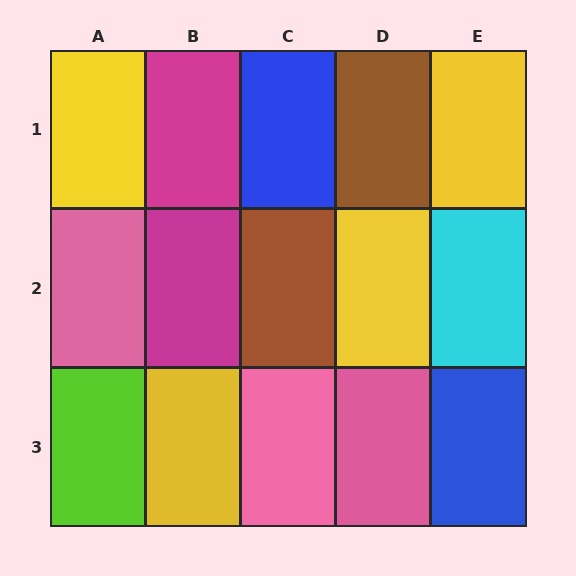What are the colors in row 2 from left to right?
Pink, magenta, brown, yellow, cyan.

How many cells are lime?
1 cell is lime.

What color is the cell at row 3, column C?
Pink.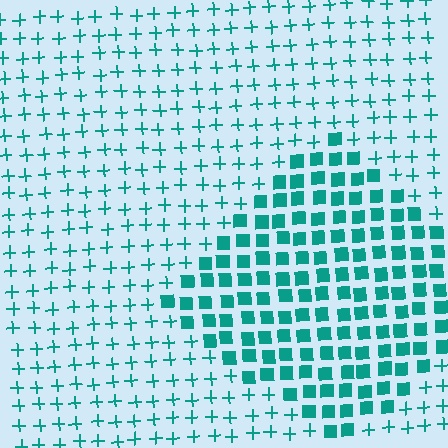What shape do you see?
I see a diamond.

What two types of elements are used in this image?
The image uses squares inside the diamond region and plus signs outside it.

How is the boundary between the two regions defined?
The boundary is defined by a change in element shape: squares inside vs. plus signs outside. All elements share the same color and spacing.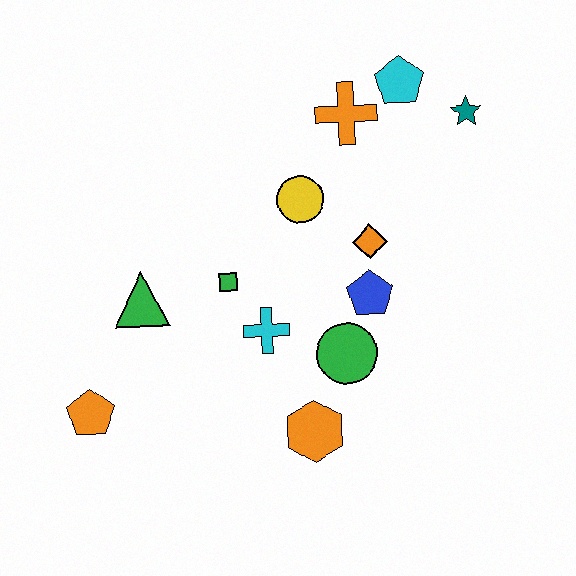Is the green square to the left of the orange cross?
Yes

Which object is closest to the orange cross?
The cyan pentagon is closest to the orange cross.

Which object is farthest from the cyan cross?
The teal star is farthest from the cyan cross.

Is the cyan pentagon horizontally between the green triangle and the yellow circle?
No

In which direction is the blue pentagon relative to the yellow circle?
The blue pentagon is below the yellow circle.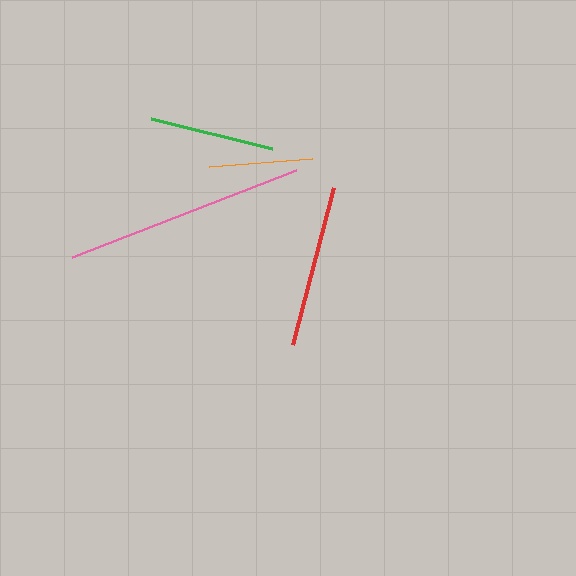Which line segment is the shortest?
The orange line is the shortest at approximately 104 pixels.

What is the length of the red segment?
The red segment is approximately 163 pixels long.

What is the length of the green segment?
The green segment is approximately 125 pixels long.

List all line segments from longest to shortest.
From longest to shortest: pink, red, green, orange.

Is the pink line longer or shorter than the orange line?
The pink line is longer than the orange line.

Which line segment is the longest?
The pink line is the longest at approximately 240 pixels.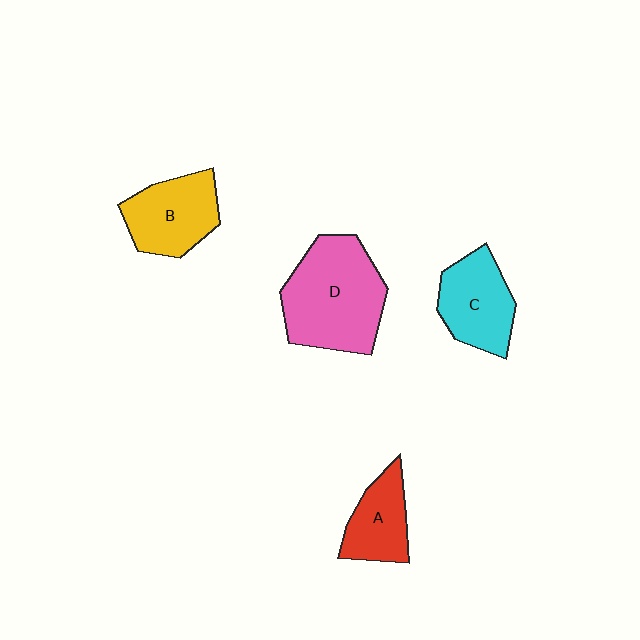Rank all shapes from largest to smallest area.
From largest to smallest: D (pink), B (yellow), C (cyan), A (red).